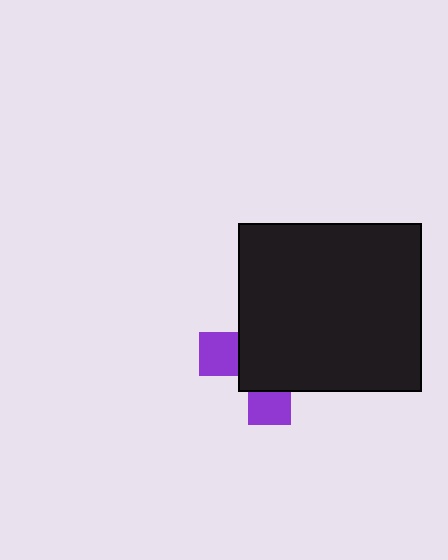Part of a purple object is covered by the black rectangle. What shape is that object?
It is a cross.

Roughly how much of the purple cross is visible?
A small part of it is visible (roughly 30%).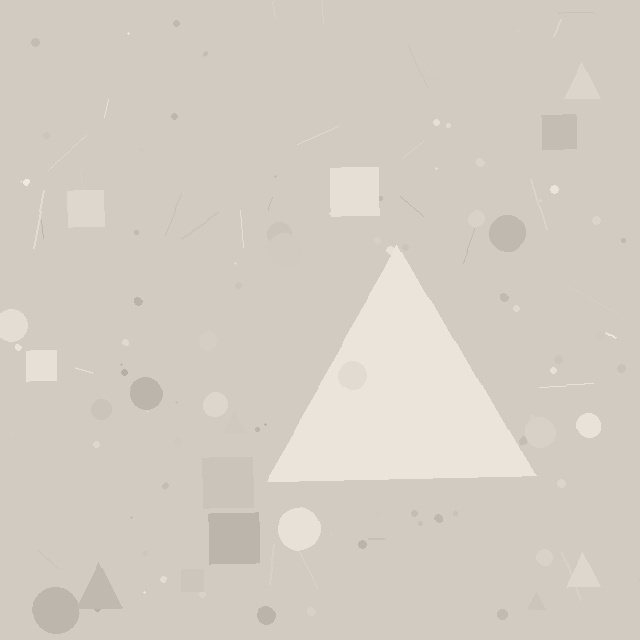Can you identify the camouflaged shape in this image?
The camouflaged shape is a triangle.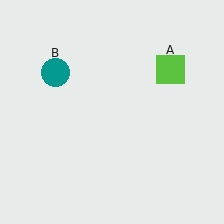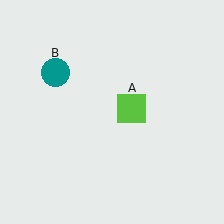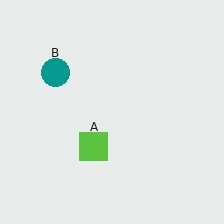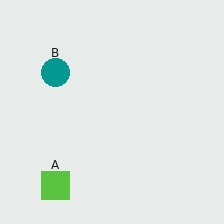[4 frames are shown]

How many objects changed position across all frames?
1 object changed position: lime square (object A).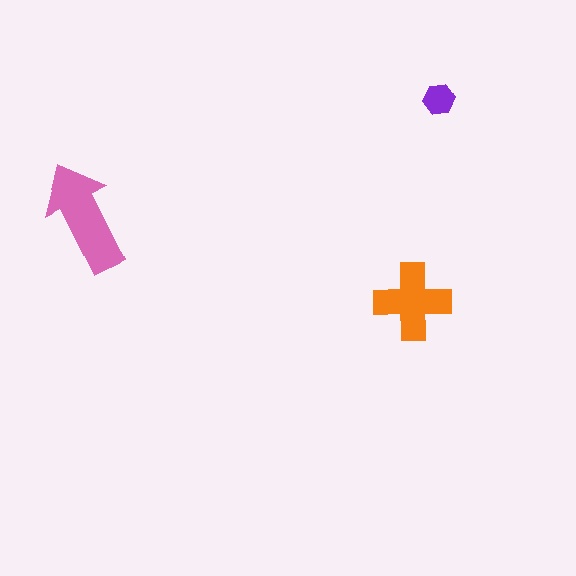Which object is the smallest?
The purple hexagon.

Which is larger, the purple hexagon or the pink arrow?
The pink arrow.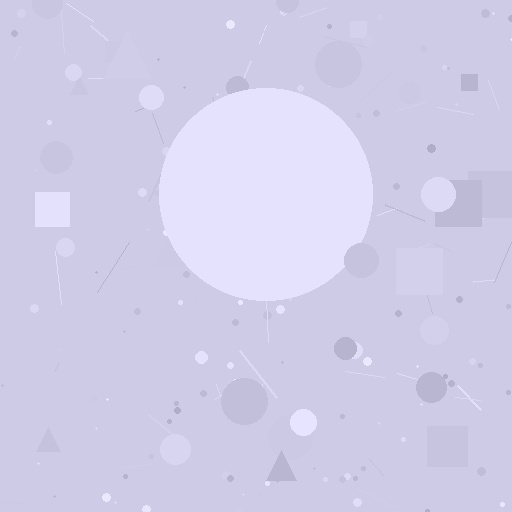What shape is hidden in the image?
A circle is hidden in the image.